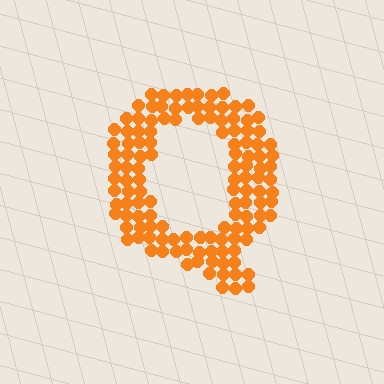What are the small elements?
The small elements are circles.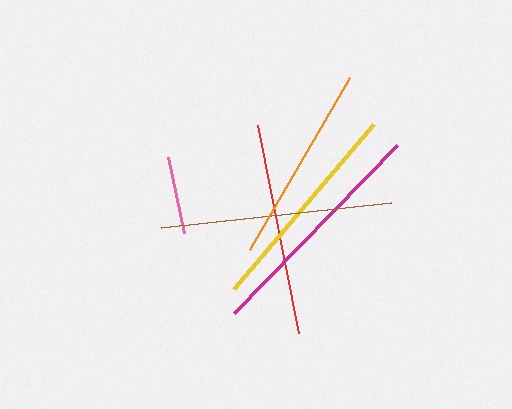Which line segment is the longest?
The magenta line is the longest at approximately 234 pixels.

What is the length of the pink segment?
The pink segment is approximately 78 pixels long.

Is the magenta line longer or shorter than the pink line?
The magenta line is longer than the pink line.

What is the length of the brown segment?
The brown segment is approximately 232 pixels long.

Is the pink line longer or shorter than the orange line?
The orange line is longer than the pink line.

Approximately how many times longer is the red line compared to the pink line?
The red line is approximately 2.7 times the length of the pink line.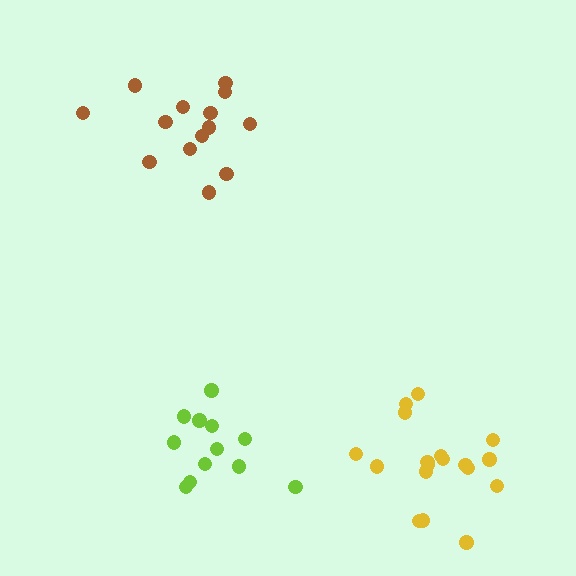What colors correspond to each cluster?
The clusters are colored: yellow, brown, lime.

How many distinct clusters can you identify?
There are 3 distinct clusters.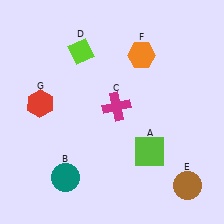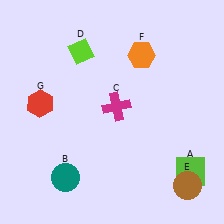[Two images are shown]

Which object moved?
The lime square (A) moved right.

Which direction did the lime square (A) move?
The lime square (A) moved right.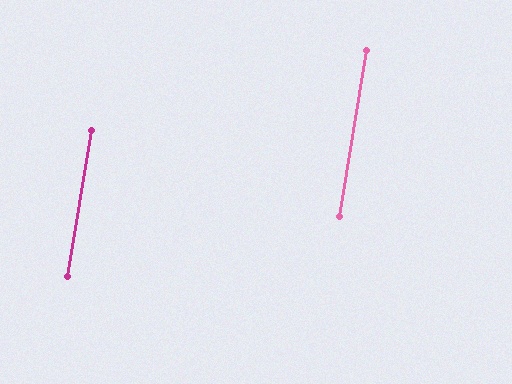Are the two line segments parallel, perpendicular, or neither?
Parallel — their directions differ by only 0.2°.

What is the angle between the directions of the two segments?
Approximately 0 degrees.